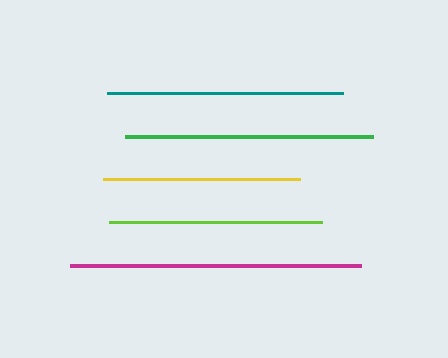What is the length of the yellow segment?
The yellow segment is approximately 197 pixels long.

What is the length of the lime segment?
The lime segment is approximately 213 pixels long.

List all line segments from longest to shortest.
From longest to shortest: magenta, green, teal, lime, yellow.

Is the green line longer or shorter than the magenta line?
The magenta line is longer than the green line.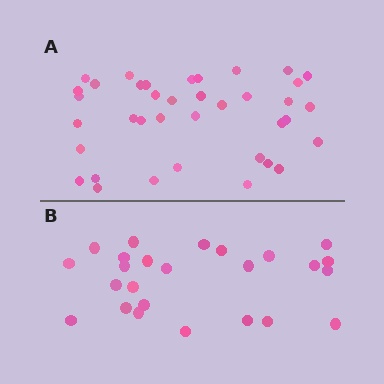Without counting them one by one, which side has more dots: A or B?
Region A (the top region) has more dots.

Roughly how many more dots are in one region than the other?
Region A has approximately 15 more dots than region B.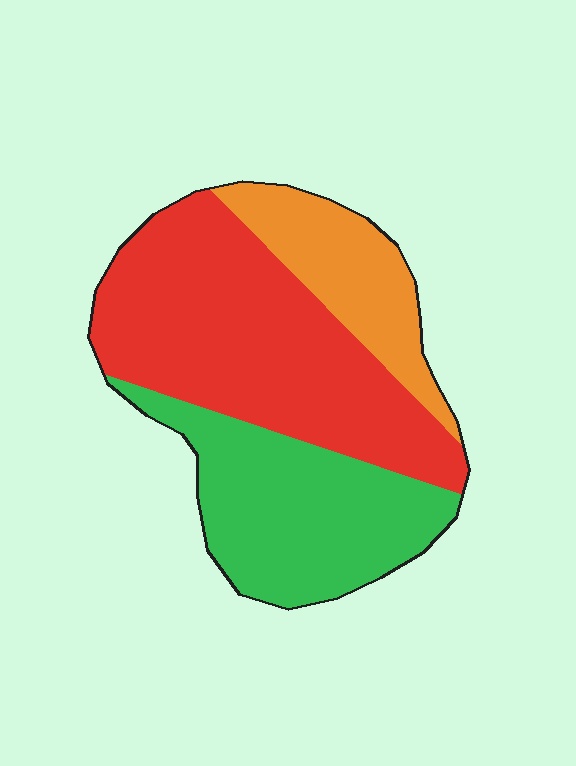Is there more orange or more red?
Red.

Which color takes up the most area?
Red, at roughly 50%.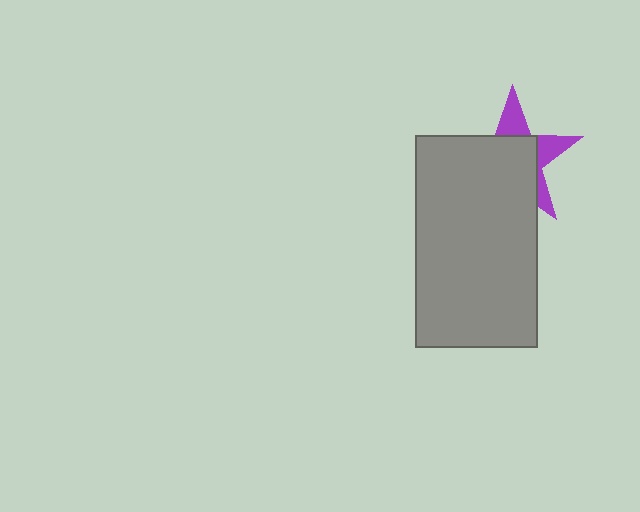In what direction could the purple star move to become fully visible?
The purple star could move toward the upper-right. That would shift it out from behind the gray rectangle entirely.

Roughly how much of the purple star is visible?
A small part of it is visible (roughly 35%).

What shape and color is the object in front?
The object in front is a gray rectangle.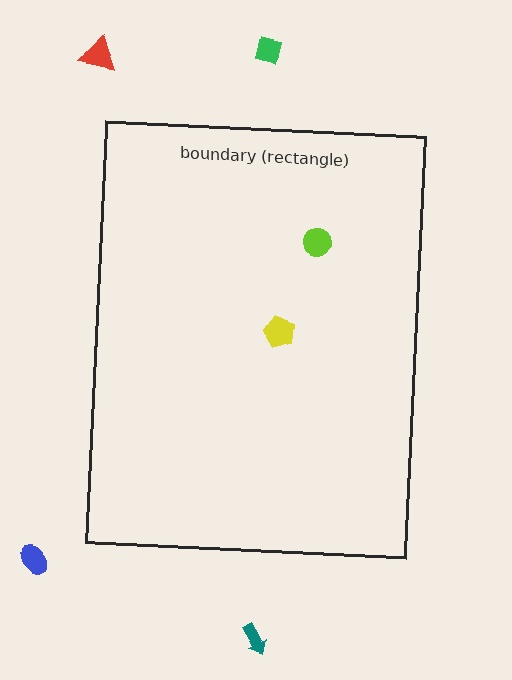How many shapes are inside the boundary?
2 inside, 4 outside.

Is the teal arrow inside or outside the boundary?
Outside.